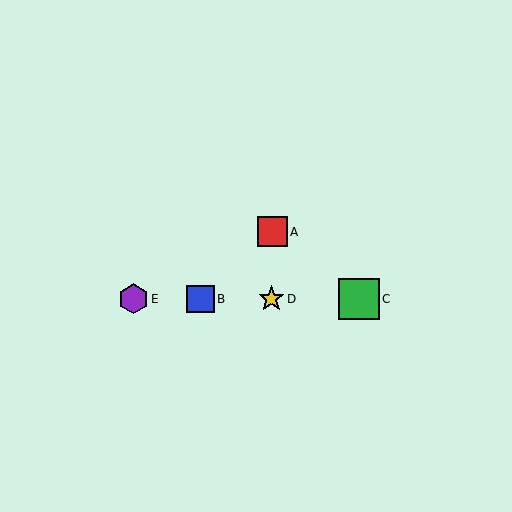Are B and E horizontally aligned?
Yes, both are at y≈299.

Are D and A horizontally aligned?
No, D is at y≈299 and A is at y≈232.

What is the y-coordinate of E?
Object E is at y≈299.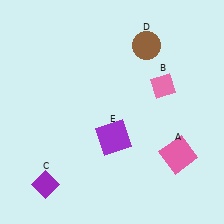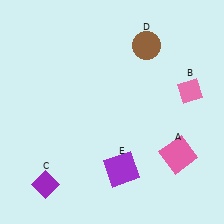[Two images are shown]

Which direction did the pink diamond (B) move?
The pink diamond (B) moved right.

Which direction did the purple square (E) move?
The purple square (E) moved down.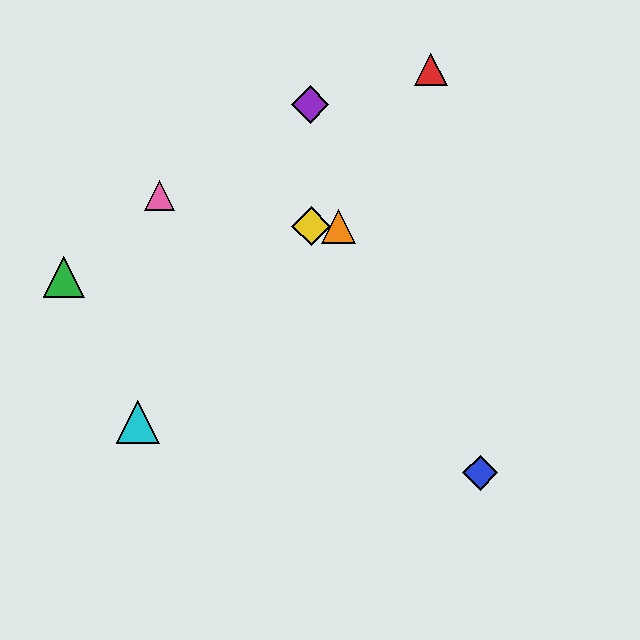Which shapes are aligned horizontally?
The yellow diamond, the orange triangle are aligned horizontally.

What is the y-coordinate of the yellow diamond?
The yellow diamond is at y≈226.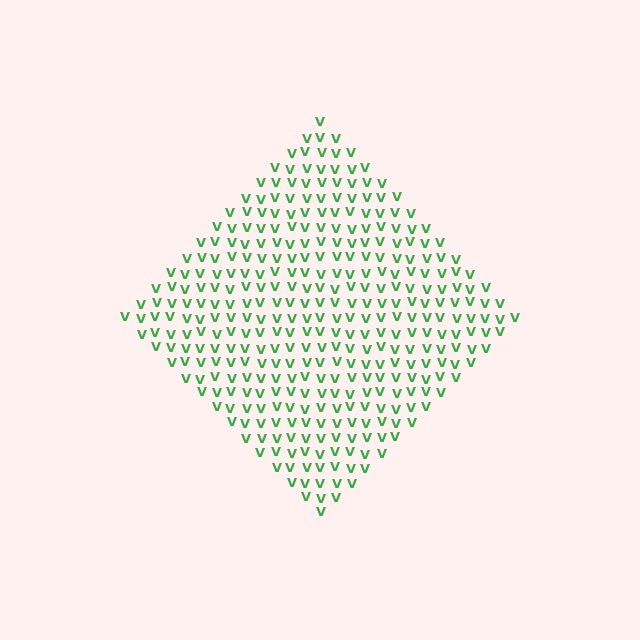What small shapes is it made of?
It is made of small letter V's.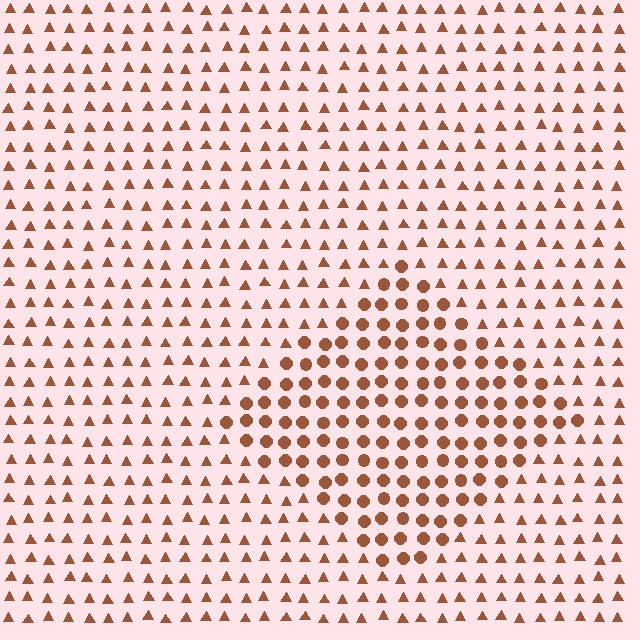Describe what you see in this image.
The image is filled with small brown elements arranged in a uniform grid. A diamond-shaped region contains circles, while the surrounding area contains triangles. The boundary is defined purely by the change in element shape.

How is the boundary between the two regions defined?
The boundary is defined by a change in element shape: circles inside vs. triangles outside. All elements share the same color and spacing.